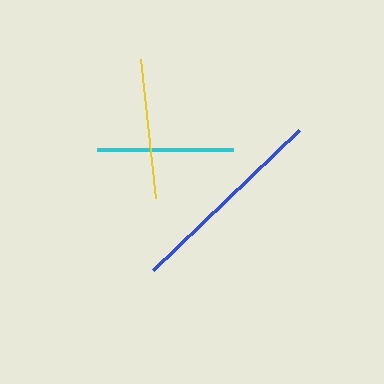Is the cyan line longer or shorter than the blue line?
The blue line is longer than the cyan line.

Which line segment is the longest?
The blue line is the longest at approximately 202 pixels.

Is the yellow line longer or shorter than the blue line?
The blue line is longer than the yellow line.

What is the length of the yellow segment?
The yellow segment is approximately 140 pixels long.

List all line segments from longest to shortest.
From longest to shortest: blue, yellow, cyan.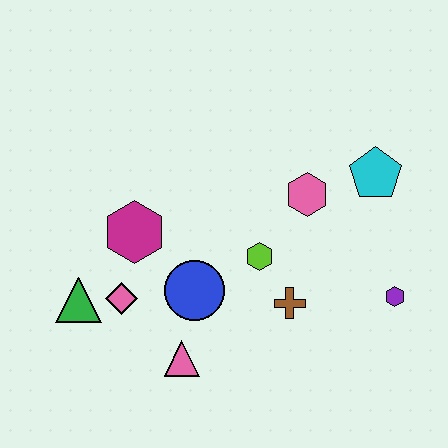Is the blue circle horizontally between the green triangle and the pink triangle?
No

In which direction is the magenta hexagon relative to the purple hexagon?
The magenta hexagon is to the left of the purple hexagon.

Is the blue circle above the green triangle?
Yes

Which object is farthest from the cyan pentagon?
The green triangle is farthest from the cyan pentagon.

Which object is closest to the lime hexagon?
The brown cross is closest to the lime hexagon.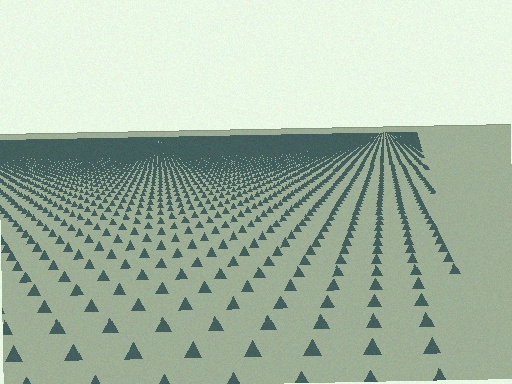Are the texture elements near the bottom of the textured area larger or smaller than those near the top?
Larger. Near the bottom, elements are closer to the viewer and appear at a bigger on-screen size.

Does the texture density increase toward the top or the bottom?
Density increases toward the top.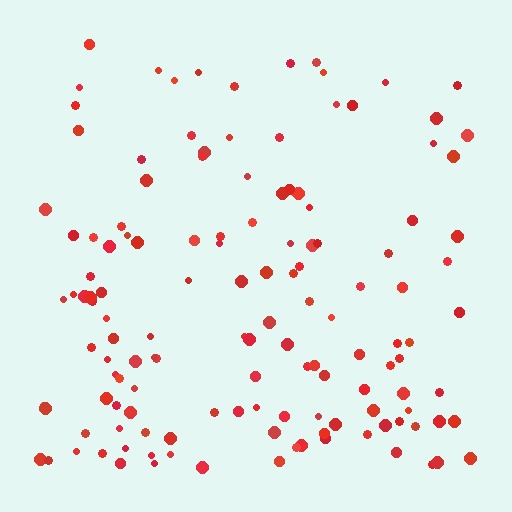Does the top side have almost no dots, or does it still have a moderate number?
Still a moderate number, just noticeably fewer than the bottom.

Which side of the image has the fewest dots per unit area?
The top.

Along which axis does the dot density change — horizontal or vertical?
Vertical.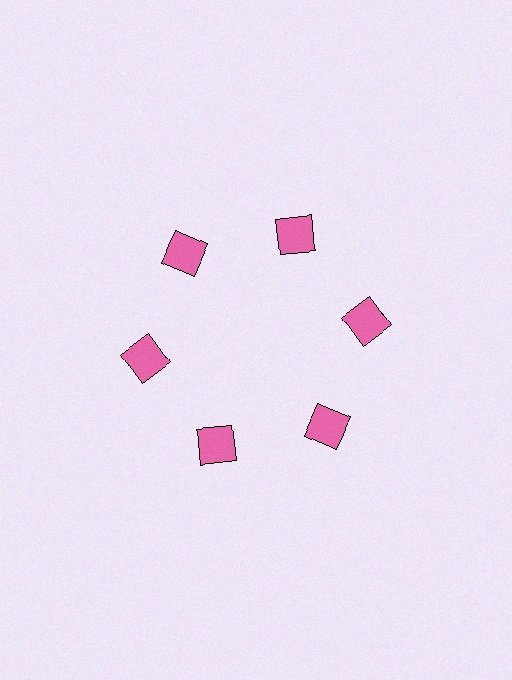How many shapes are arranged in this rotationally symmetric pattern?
There are 6 shapes, arranged in 6 groups of 1.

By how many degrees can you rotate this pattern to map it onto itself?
The pattern maps onto itself every 60 degrees of rotation.